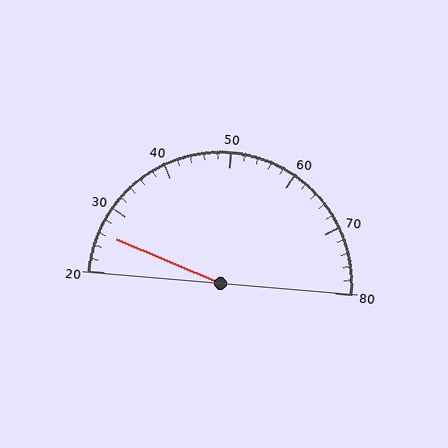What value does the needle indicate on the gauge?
The needle indicates approximately 26.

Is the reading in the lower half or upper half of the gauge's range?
The reading is in the lower half of the range (20 to 80).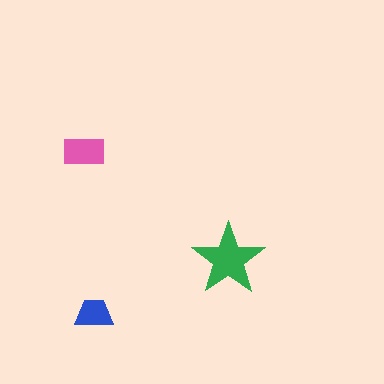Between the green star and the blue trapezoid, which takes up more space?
The green star.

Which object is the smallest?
The blue trapezoid.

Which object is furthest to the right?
The green star is rightmost.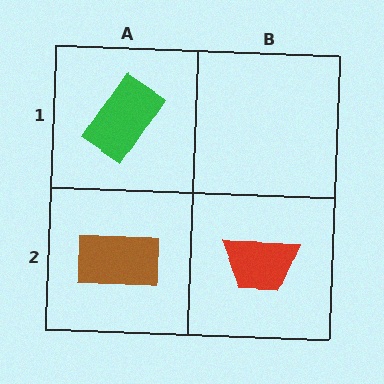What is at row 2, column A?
A brown rectangle.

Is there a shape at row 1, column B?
No, that cell is empty.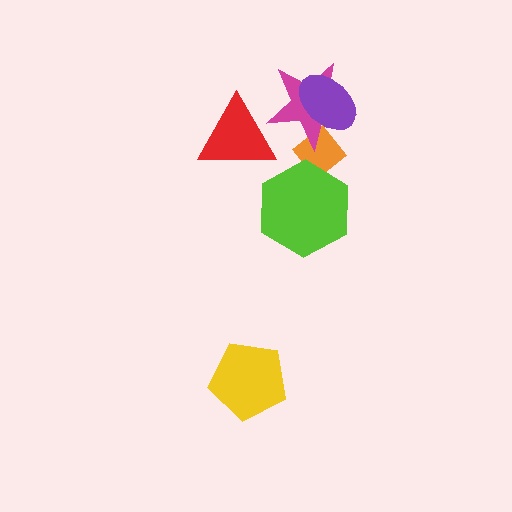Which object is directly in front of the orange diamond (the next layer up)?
The lime hexagon is directly in front of the orange diamond.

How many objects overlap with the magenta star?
3 objects overlap with the magenta star.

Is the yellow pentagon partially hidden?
No, no other shape covers it.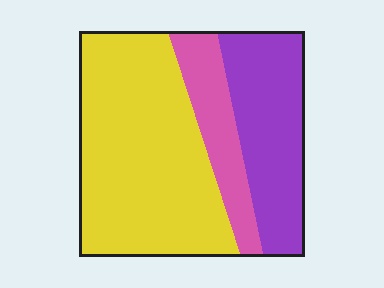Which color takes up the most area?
Yellow, at roughly 55%.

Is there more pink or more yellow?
Yellow.